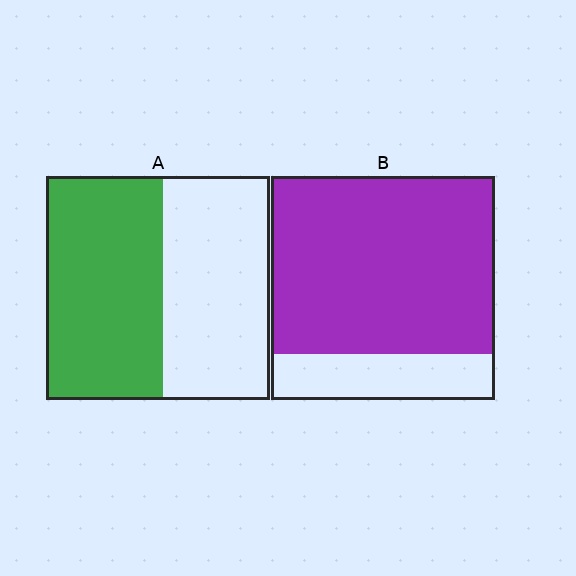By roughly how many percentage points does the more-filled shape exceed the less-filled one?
By roughly 25 percentage points (B over A).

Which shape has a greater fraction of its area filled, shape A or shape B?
Shape B.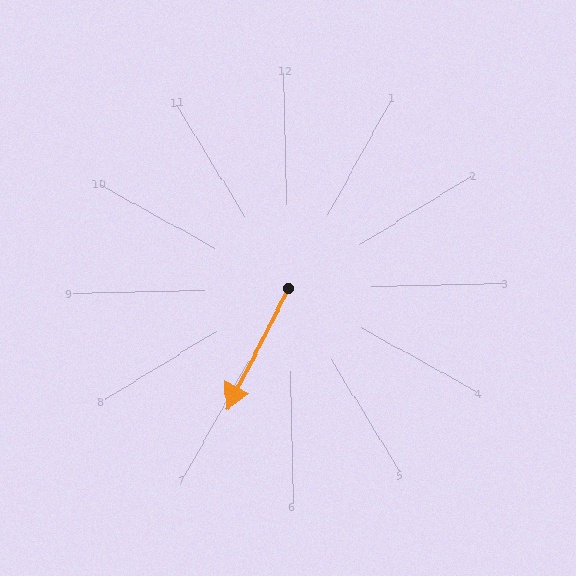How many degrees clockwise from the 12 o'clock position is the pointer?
Approximately 208 degrees.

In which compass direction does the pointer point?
Southwest.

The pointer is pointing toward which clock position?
Roughly 7 o'clock.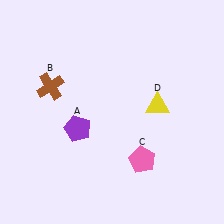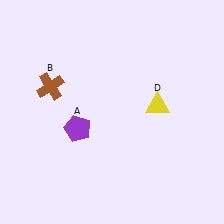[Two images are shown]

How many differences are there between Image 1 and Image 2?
There is 1 difference between the two images.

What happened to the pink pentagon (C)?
The pink pentagon (C) was removed in Image 2. It was in the bottom-right area of Image 1.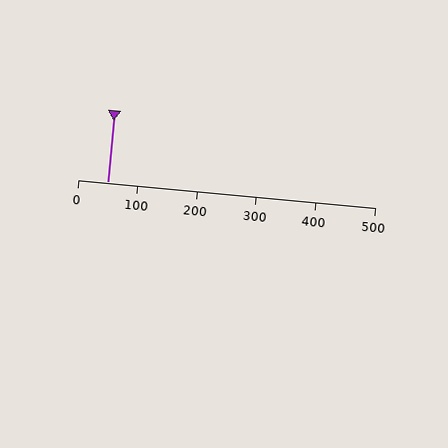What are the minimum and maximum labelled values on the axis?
The axis runs from 0 to 500.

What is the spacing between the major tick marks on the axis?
The major ticks are spaced 100 apart.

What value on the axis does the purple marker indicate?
The marker indicates approximately 50.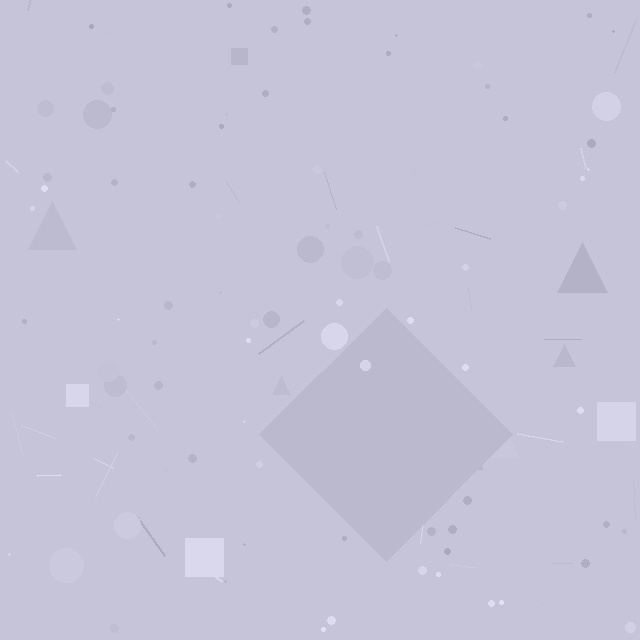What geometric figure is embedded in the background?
A diamond is embedded in the background.